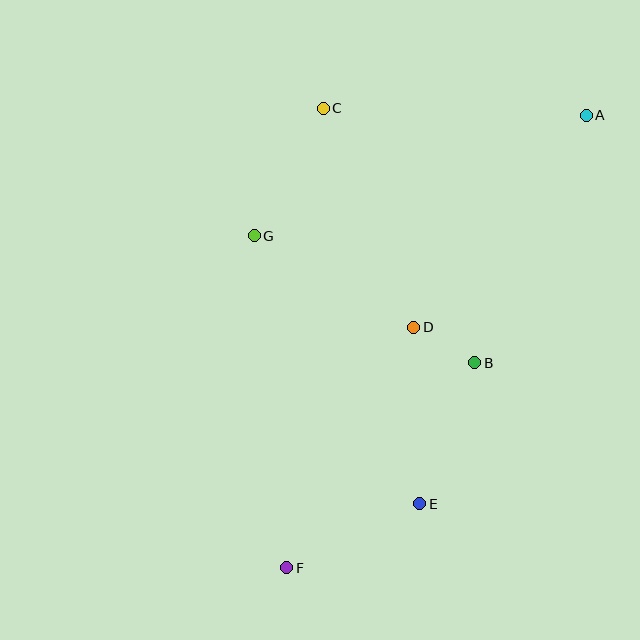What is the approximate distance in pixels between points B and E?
The distance between B and E is approximately 152 pixels.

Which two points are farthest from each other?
Points A and F are farthest from each other.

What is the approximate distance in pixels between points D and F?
The distance between D and F is approximately 272 pixels.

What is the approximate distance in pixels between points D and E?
The distance between D and E is approximately 177 pixels.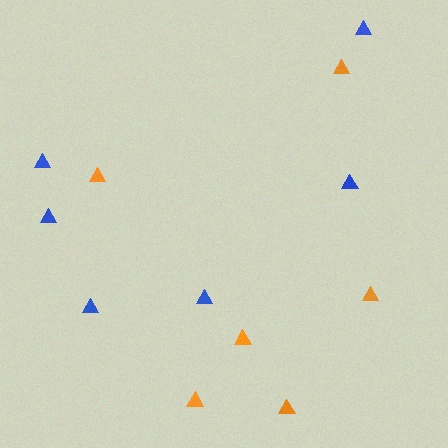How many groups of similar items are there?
There are 2 groups: one group of blue triangles (6) and one group of orange triangles (6).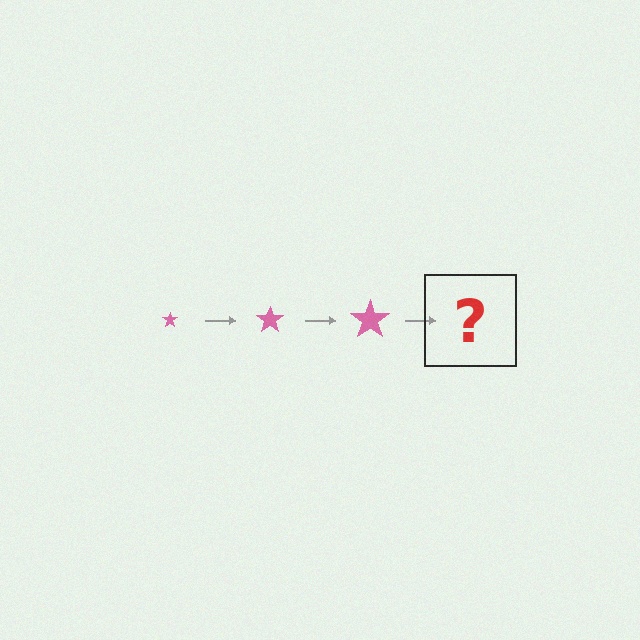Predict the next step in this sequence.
The next step is a pink star, larger than the previous one.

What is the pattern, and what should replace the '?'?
The pattern is that the star gets progressively larger each step. The '?' should be a pink star, larger than the previous one.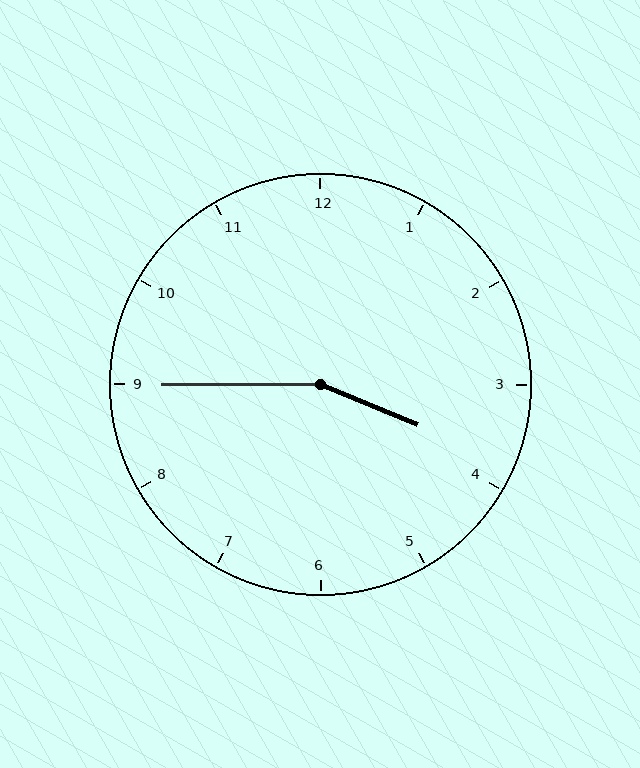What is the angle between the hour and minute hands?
Approximately 158 degrees.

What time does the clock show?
3:45.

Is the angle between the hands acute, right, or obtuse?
It is obtuse.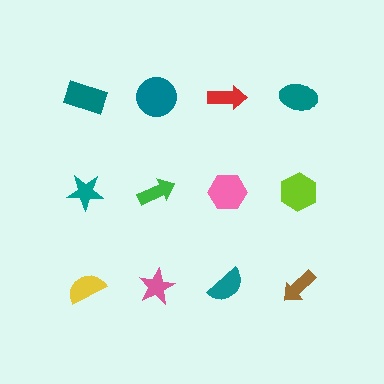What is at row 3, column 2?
A pink star.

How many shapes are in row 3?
4 shapes.